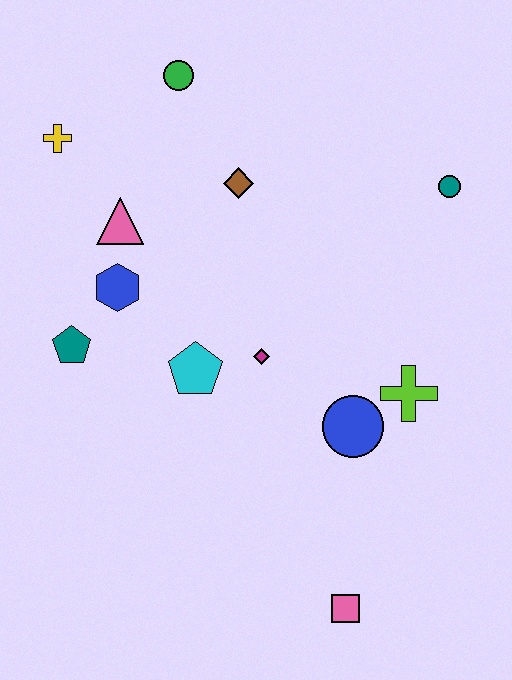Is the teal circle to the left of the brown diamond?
No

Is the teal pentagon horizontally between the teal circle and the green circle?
No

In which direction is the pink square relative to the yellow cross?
The pink square is below the yellow cross.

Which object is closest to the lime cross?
The blue circle is closest to the lime cross.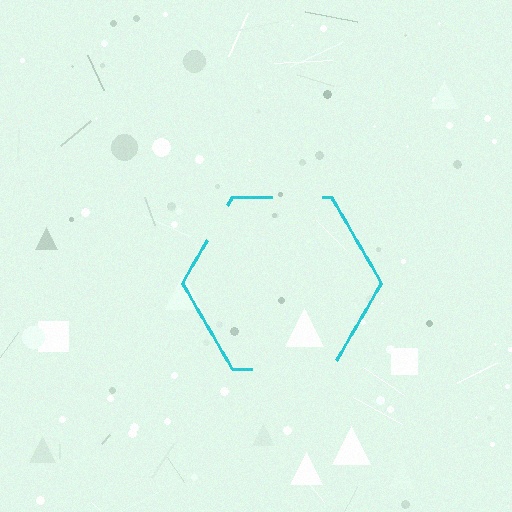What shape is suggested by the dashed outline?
The dashed outline suggests a hexagon.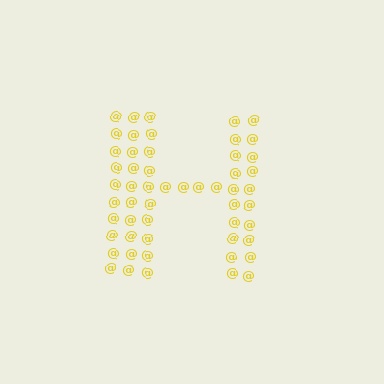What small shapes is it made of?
It is made of small at signs.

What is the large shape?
The large shape is the letter H.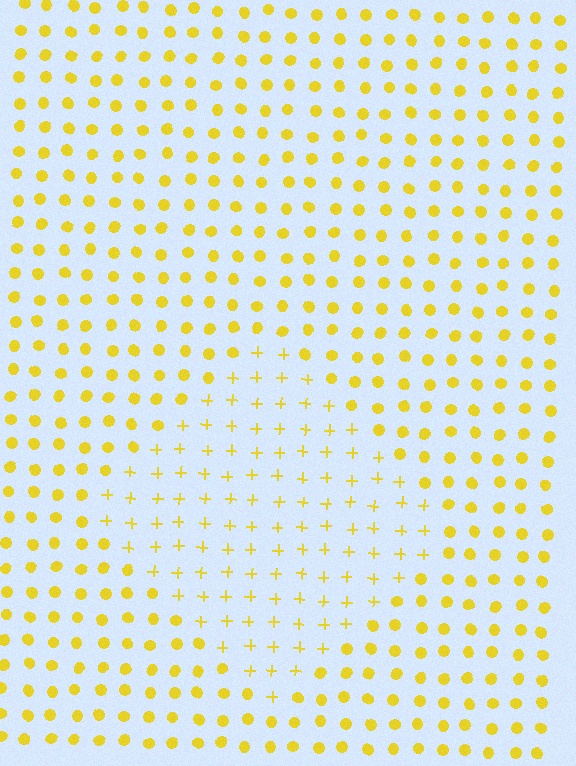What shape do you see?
I see a diamond.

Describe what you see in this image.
The image is filled with small yellow elements arranged in a uniform grid. A diamond-shaped region contains plus signs, while the surrounding area contains circles. The boundary is defined purely by the change in element shape.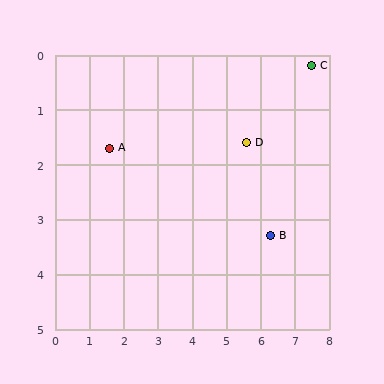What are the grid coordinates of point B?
Point B is at approximately (6.3, 3.3).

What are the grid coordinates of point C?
Point C is at approximately (7.5, 0.2).